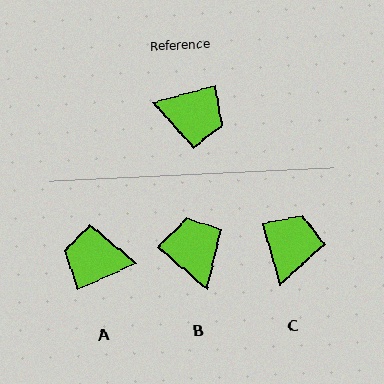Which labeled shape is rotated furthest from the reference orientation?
A, about 171 degrees away.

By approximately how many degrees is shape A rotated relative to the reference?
Approximately 171 degrees clockwise.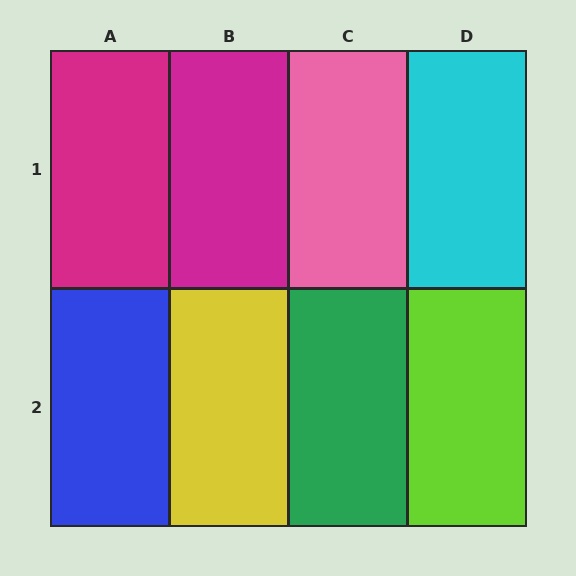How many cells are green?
1 cell is green.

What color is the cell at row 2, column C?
Green.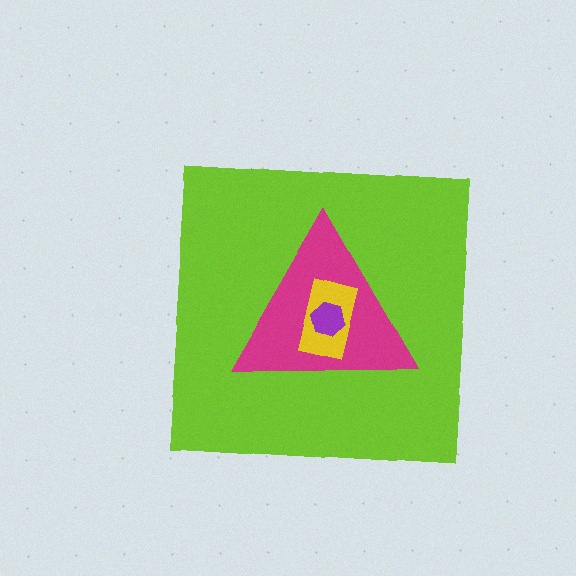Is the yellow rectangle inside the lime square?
Yes.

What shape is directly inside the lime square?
The magenta triangle.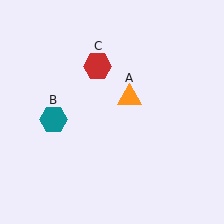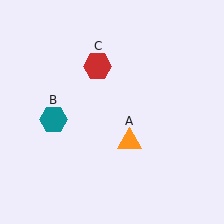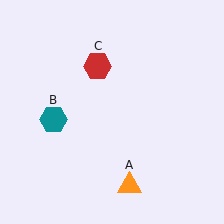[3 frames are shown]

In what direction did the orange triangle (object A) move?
The orange triangle (object A) moved down.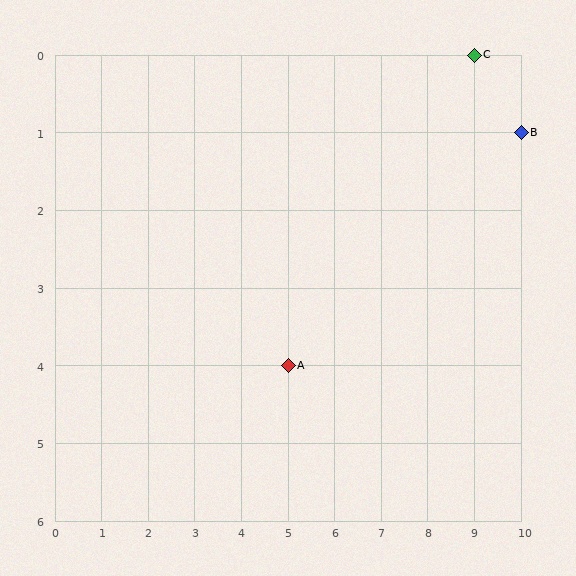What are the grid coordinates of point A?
Point A is at grid coordinates (5, 4).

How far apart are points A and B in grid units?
Points A and B are 5 columns and 3 rows apart (about 5.8 grid units diagonally).